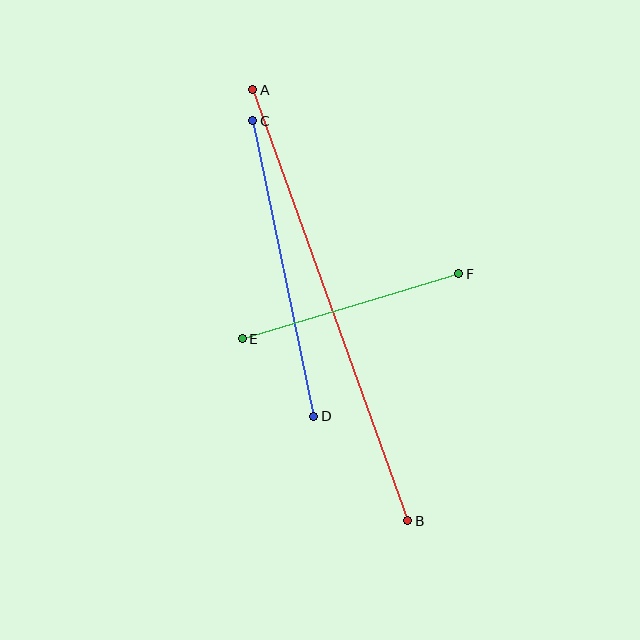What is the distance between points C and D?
The distance is approximately 302 pixels.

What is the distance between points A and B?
The distance is approximately 458 pixels.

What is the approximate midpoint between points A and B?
The midpoint is at approximately (330, 305) pixels.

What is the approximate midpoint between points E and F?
The midpoint is at approximately (351, 306) pixels.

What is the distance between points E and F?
The distance is approximately 226 pixels.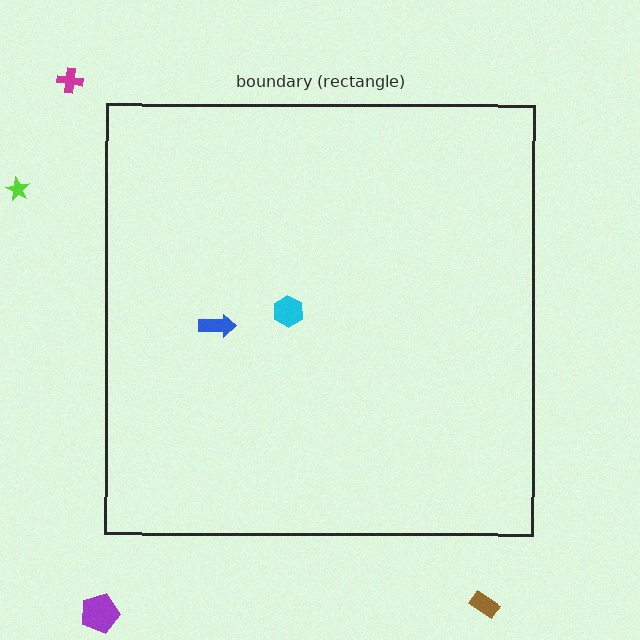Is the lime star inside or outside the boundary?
Outside.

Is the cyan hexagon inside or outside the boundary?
Inside.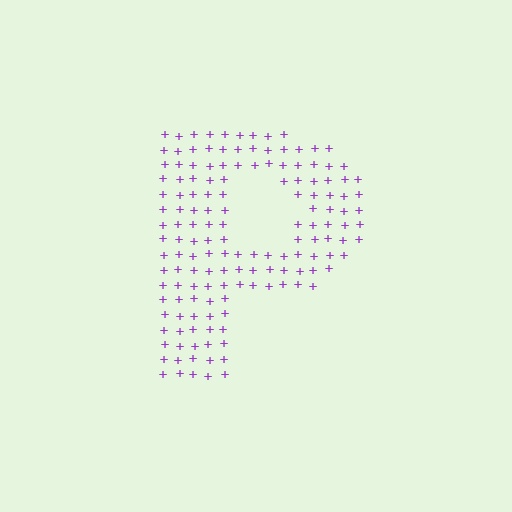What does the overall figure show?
The overall figure shows the letter P.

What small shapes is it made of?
It is made of small plus signs.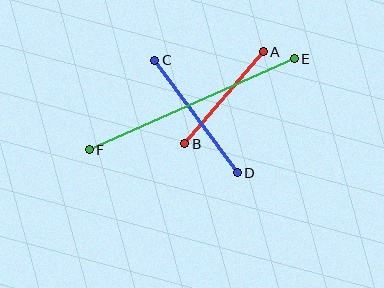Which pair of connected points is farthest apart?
Points E and F are farthest apart.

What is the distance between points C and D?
The distance is approximately 139 pixels.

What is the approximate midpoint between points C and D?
The midpoint is at approximately (196, 116) pixels.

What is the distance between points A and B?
The distance is approximately 121 pixels.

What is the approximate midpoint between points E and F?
The midpoint is at approximately (192, 104) pixels.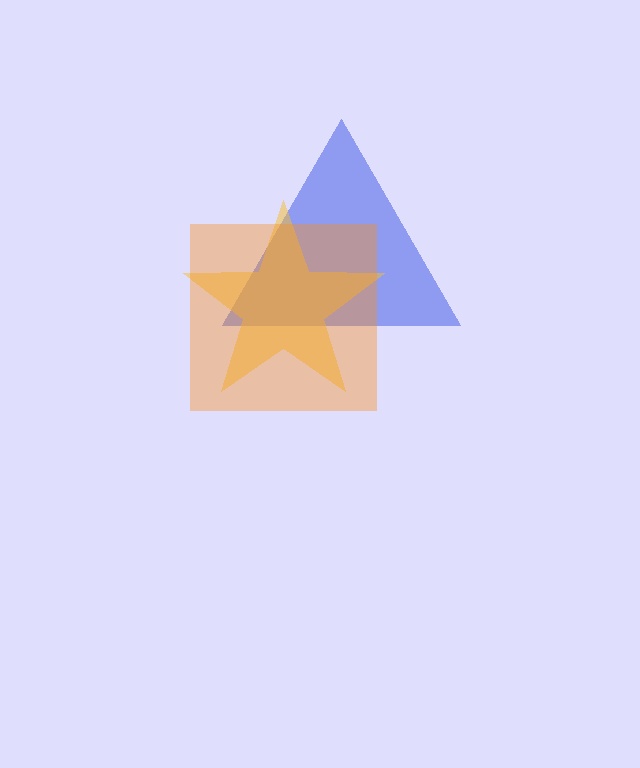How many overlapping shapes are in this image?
There are 3 overlapping shapes in the image.